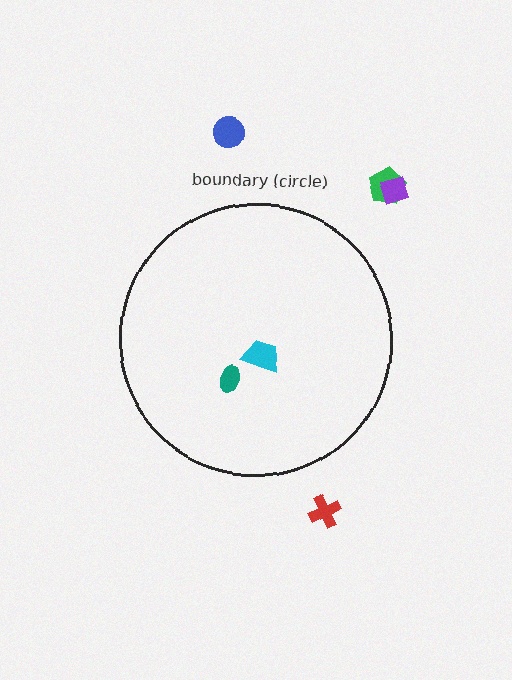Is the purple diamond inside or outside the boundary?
Outside.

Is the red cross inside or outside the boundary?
Outside.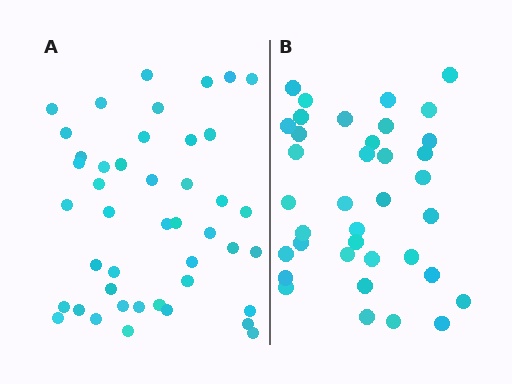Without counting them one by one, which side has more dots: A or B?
Region A (the left region) has more dots.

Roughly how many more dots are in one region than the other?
Region A has roughly 8 or so more dots than region B.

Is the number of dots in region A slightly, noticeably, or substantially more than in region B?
Region A has only slightly more — the two regions are fairly close. The ratio is roughly 1.2 to 1.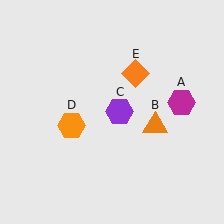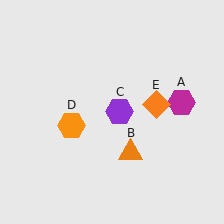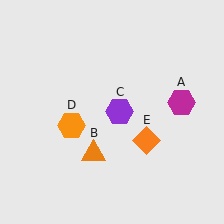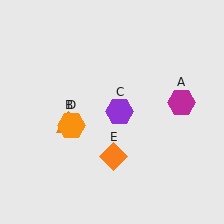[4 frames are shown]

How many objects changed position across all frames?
2 objects changed position: orange triangle (object B), orange diamond (object E).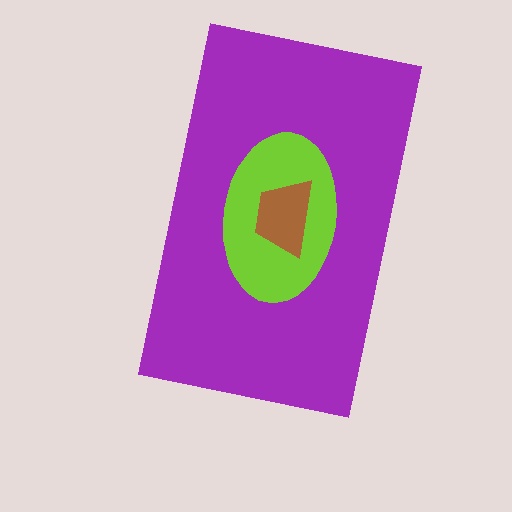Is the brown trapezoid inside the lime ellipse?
Yes.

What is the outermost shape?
The purple rectangle.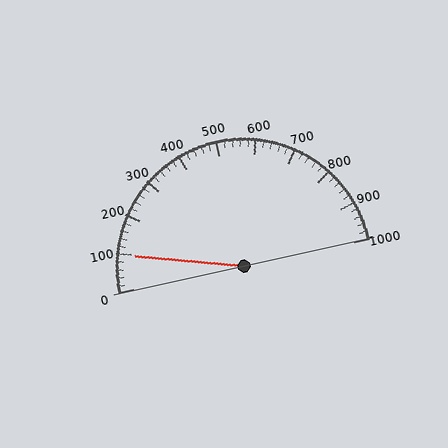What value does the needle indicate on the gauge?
The needle indicates approximately 100.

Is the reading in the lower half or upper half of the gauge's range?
The reading is in the lower half of the range (0 to 1000).